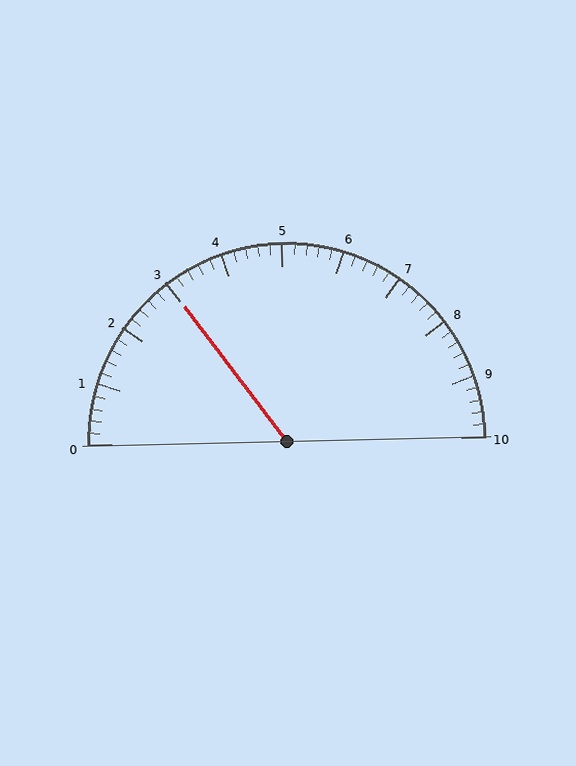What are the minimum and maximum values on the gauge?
The gauge ranges from 0 to 10.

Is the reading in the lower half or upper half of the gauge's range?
The reading is in the lower half of the range (0 to 10).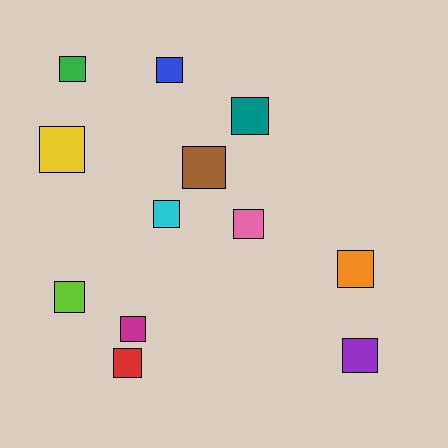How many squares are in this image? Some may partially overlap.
There are 12 squares.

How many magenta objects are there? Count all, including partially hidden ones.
There is 1 magenta object.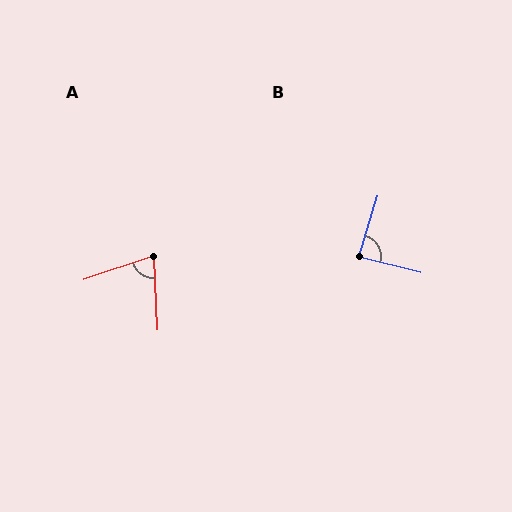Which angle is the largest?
B, at approximately 87 degrees.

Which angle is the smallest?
A, at approximately 74 degrees.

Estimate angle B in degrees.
Approximately 87 degrees.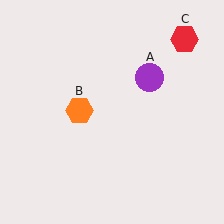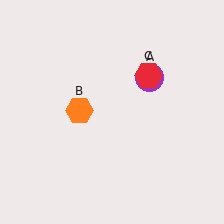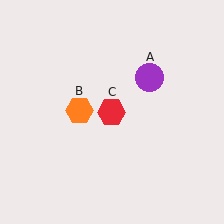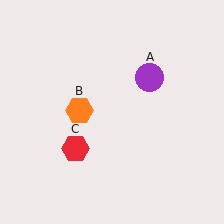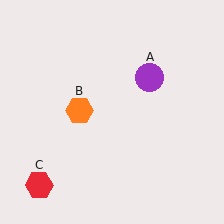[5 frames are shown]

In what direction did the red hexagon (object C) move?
The red hexagon (object C) moved down and to the left.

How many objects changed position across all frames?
1 object changed position: red hexagon (object C).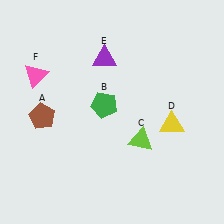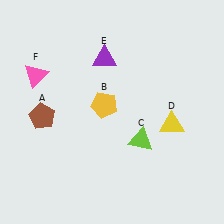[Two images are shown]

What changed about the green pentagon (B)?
In Image 1, B is green. In Image 2, it changed to yellow.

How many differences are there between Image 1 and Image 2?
There is 1 difference between the two images.